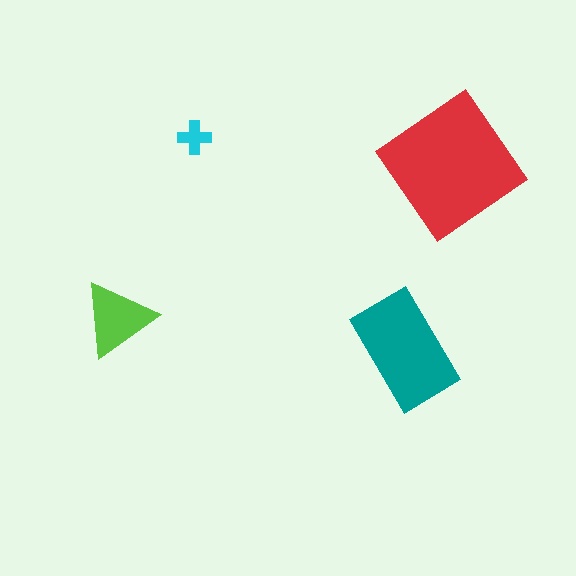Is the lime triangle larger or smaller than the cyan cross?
Larger.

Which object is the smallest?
The cyan cross.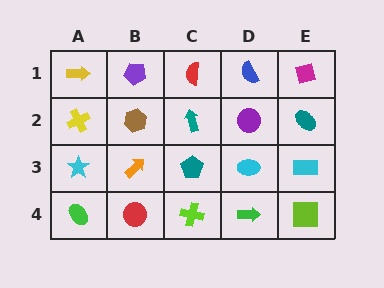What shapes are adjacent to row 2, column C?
A red semicircle (row 1, column C), a teal pentagon (row 3, column C), a brown hexagon (row 2, column B), a purple circle (row 2, column D).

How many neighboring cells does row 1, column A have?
2.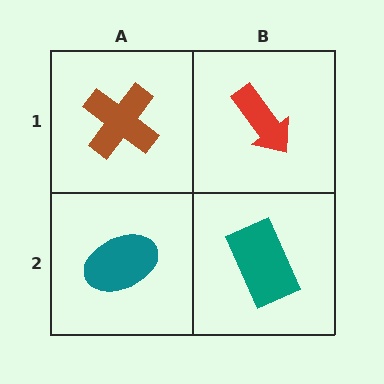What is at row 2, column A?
A teal ellipse.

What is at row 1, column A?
A brown cross.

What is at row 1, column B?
A red arrow.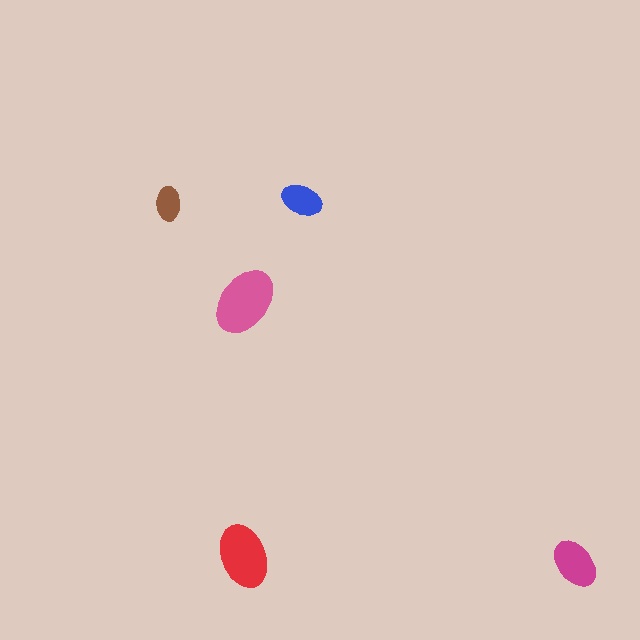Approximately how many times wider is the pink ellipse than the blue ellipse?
About 1.5 times wider.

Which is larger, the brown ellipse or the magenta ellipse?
The magenta one.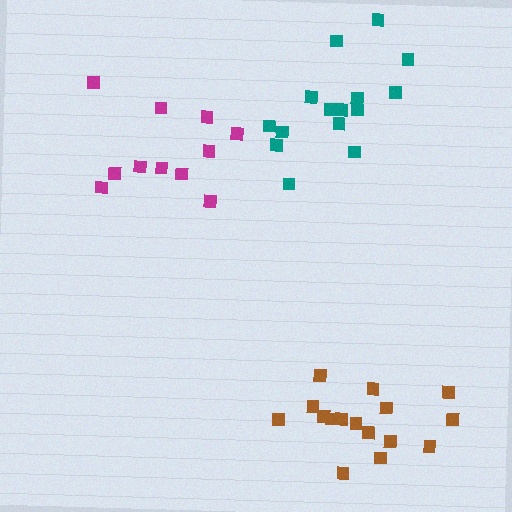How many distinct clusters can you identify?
There are 3 distinct clusters.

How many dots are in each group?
Group 1: 16 dots, Group 2: 11 dots, Group 3: 15 dots (42 total).